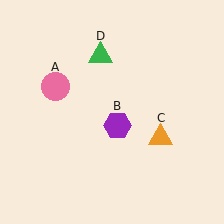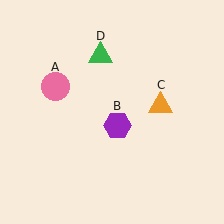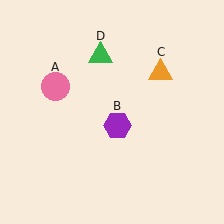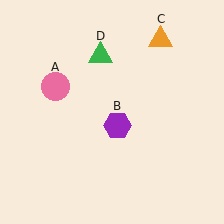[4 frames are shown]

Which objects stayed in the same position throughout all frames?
Pink circle (object A) and purple hexagon (object B) and green triangle (object D) remained stationary.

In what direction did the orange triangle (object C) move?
The orange triangle (object C) moved up.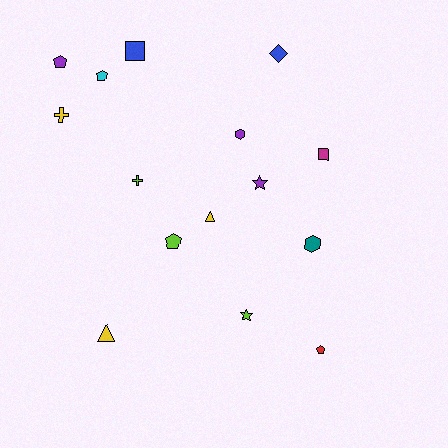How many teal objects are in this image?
There is 1 teal object.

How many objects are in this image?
There are 15 objects.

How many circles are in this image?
There are no circles.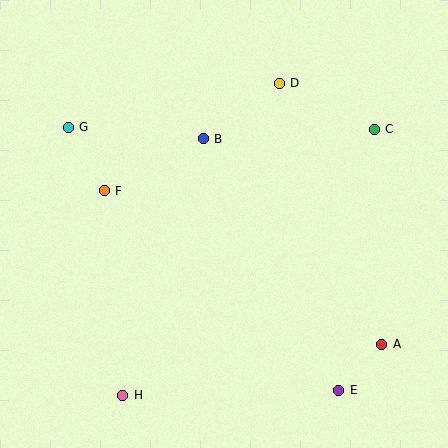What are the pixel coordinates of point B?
Point B is at (203, 139).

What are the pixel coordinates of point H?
Point H is at (123, 395).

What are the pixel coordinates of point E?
Point E is at (339, 390).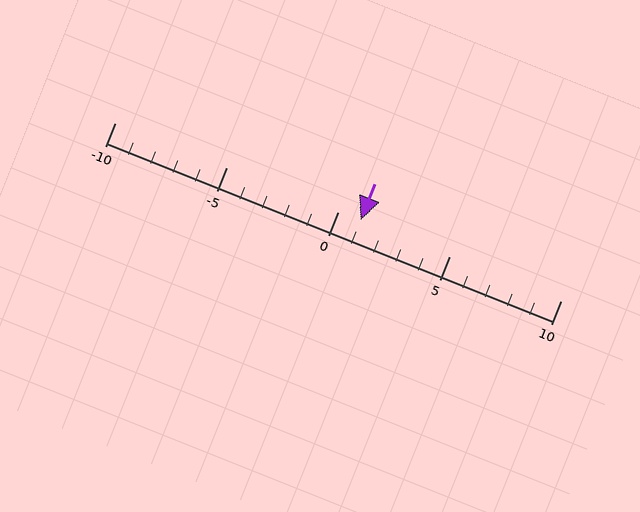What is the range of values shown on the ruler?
The ruler shows values from -10 to 10.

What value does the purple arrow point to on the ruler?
The purple arrow points to approximately 1.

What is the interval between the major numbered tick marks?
The major tick marks are spaced 5 units apart.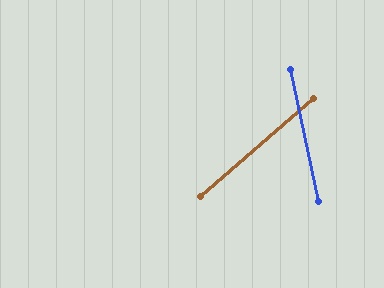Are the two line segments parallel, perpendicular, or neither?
Neither parallel nor perpendicular — they differ by about 61°.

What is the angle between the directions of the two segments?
Approximately 61 degrees.